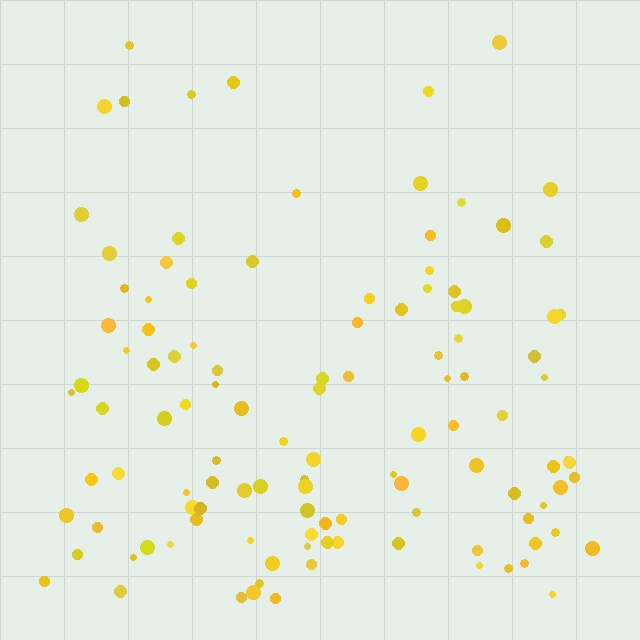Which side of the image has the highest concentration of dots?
The bottom.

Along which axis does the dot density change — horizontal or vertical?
Vertical.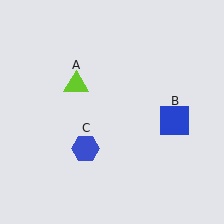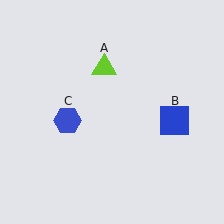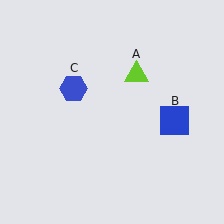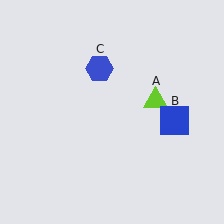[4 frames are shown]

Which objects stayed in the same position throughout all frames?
Blue square (object B) remained stationary.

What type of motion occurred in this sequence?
The lime triangle (object A), blue hexagon (object C) rotated clockwise around the center of the scene.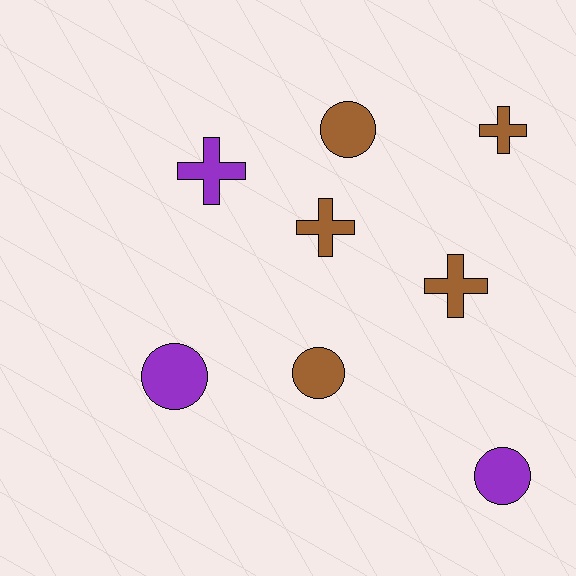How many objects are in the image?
There are 8 objects.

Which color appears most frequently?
Brown, with 5 objects.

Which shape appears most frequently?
Cross, with 4 objects.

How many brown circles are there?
There are 2 brown circles.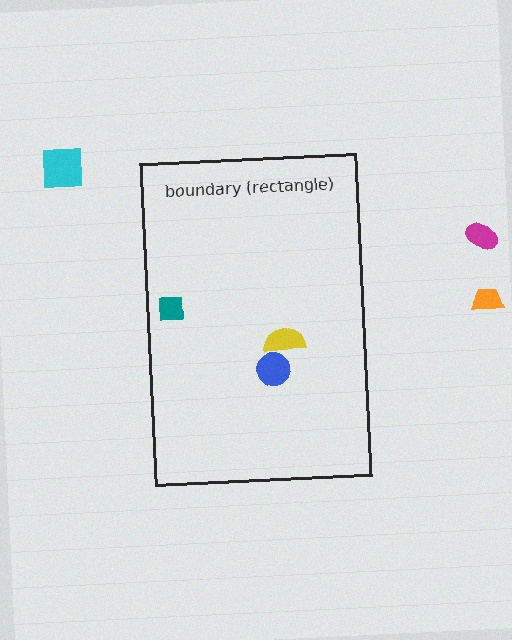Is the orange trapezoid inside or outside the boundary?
Outside.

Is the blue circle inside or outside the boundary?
Inside.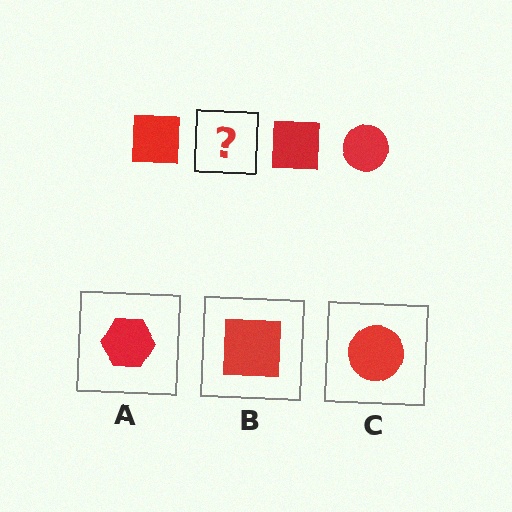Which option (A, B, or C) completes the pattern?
C.